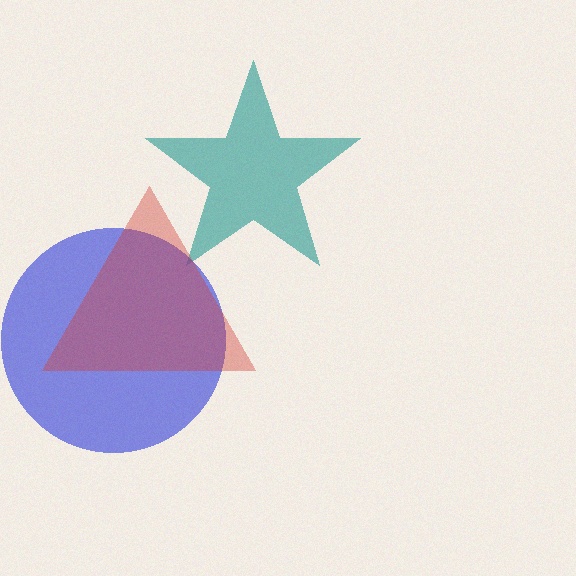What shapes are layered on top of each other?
The layered shapes are: a teal star, a blue circle, a red triangle.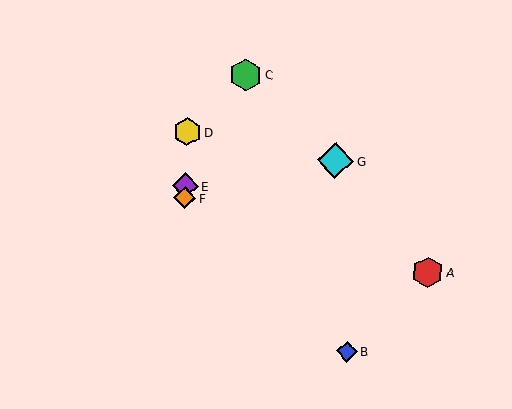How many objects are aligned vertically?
3 objects (D, E, F) are aligned vertically.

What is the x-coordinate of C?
Object C is at x≈246.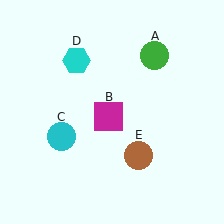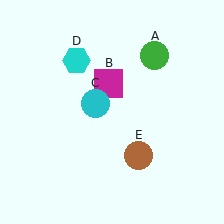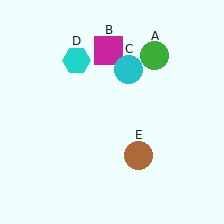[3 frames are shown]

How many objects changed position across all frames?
2 objects changed position: magenta square (object B), cyan circle (object C).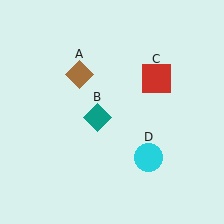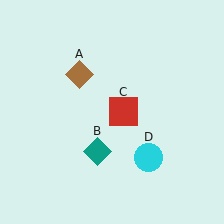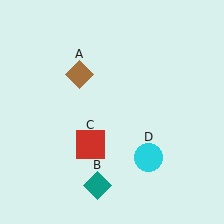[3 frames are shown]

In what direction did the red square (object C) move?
The red square (object C) moved down and to the left.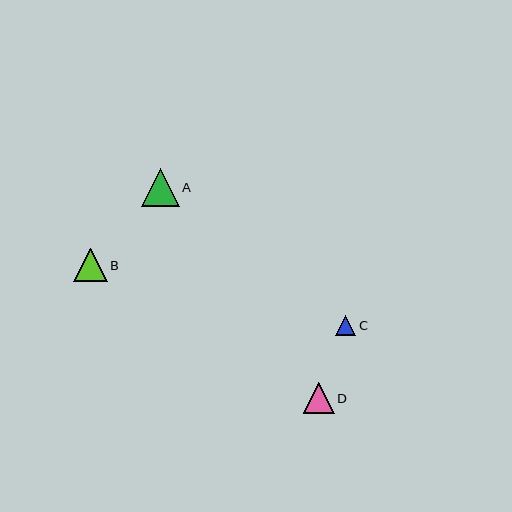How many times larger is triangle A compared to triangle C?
Triangle A is approximately 1.9 times the size of triangle C.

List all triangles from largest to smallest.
From largest to smallest: A, B, D, C.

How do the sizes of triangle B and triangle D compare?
Triangle B and triangle D are approximately the same size.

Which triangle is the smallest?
Triangle C is the smallest with a size of approximately 20 pixels.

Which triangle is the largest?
Triangle A is the largest with a size of approximately 38 pixels.